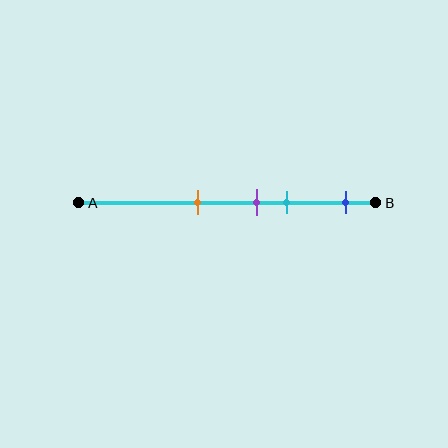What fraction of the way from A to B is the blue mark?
The blue mark is approximately 90% (0.9) of the way from A to B.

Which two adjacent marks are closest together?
The purple and cyan marks are the closest adjacent pair.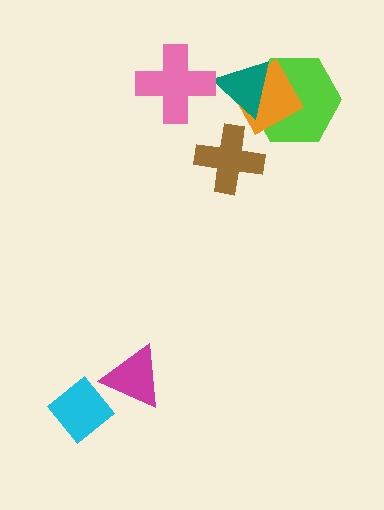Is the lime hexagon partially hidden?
Yes, it is partially covered by another shape.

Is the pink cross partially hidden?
No, no other shape covers it.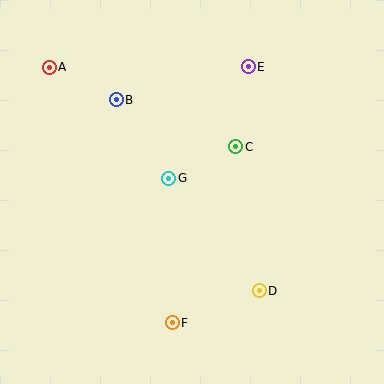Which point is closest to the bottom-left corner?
Point F is closest to the bottom-left corner.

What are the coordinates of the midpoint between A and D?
The midpoint between A and D is at (154, 179).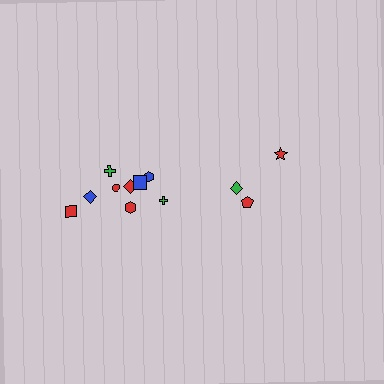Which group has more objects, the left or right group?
The left group.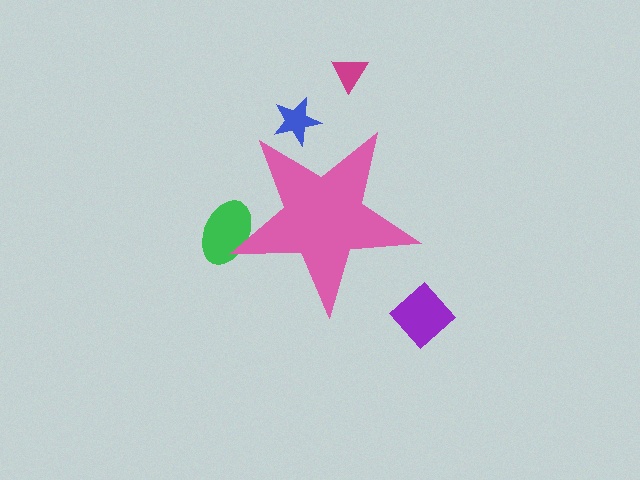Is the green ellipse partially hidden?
Yes, the green ellipse is partially hidden behind the pink star.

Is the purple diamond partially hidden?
No, the purple diamond is fully visible.